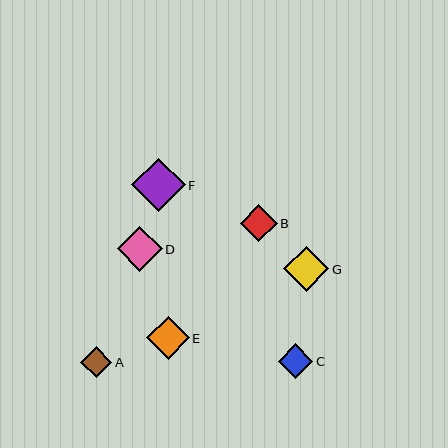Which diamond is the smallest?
Diamond A is the smallest with a size of approximately 32 pixels.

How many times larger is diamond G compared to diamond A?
Diamond G is approximately 1.4 times the size of diamond A.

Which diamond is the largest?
Diamond F is the largest with a size of approximately 54 pixels.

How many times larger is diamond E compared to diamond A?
Diamond E is approximately 1.3 times the size of diamond A.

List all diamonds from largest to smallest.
From largest to smallest: F, G, D, E, B, C, A.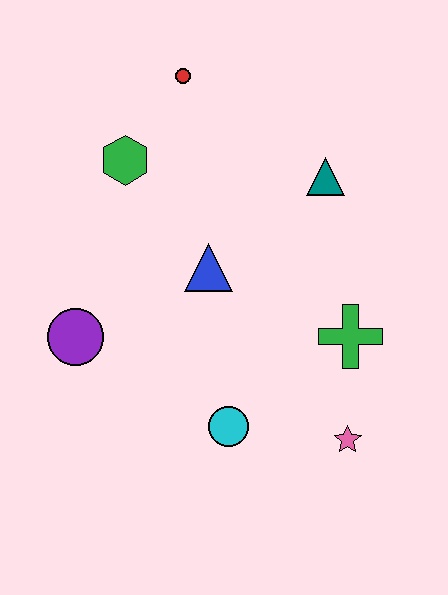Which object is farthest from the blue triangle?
The pink star is farthest from the blue triangle.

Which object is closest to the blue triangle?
The green hexagon is closest to the blue triangle.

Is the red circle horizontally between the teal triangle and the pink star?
No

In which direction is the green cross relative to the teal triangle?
The green cross is below the teal triangle.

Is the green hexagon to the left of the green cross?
Yes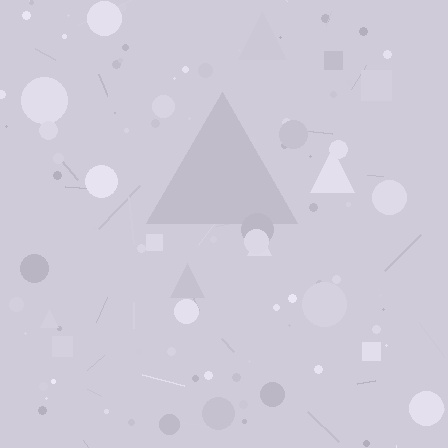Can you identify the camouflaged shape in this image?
The camouflaged shape is a triangle.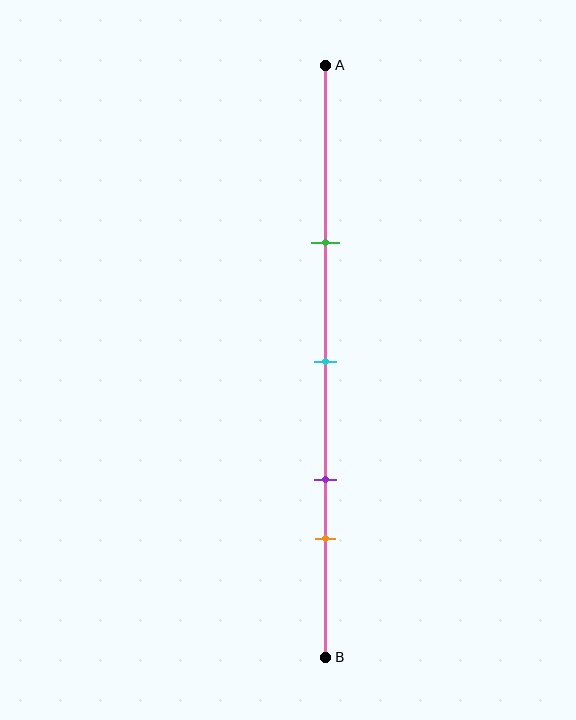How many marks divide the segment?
There are 4 marks dividing the segment.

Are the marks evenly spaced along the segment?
No, the marks are not evenly spaced.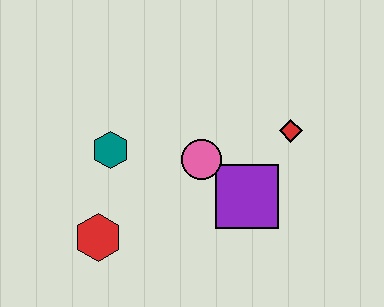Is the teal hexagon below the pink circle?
No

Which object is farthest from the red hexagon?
The red diamond is farthest from the red hexagon.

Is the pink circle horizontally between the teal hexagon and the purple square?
Yes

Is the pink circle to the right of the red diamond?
No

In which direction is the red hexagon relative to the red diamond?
The red hexagon is to the left of the red diamond.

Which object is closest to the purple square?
The pink circle is closest to the purple square.